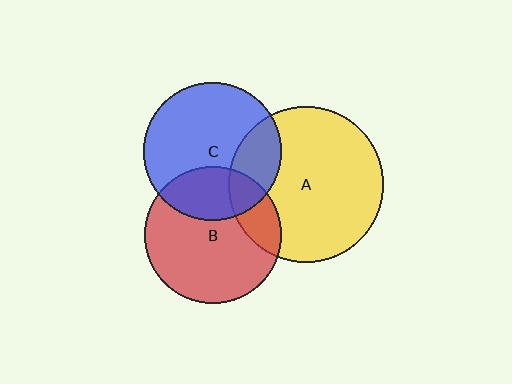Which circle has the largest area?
Circle A (yellow).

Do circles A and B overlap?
Yes.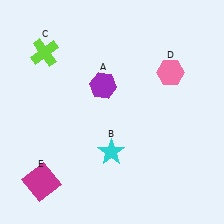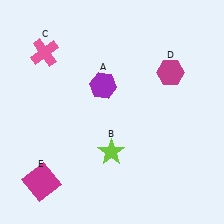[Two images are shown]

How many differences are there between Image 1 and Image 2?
There are 3 differences between the two images.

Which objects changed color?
B changed from cyan to lime. C changed from lime to pink. D changed from pink to magenta.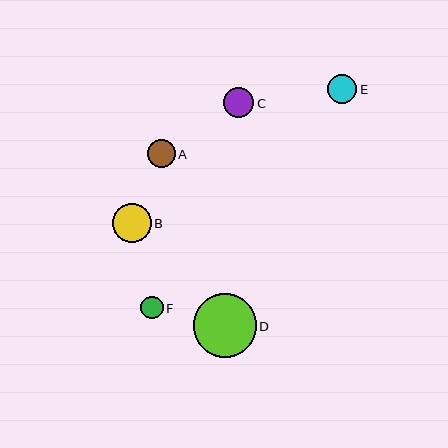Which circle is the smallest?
Circle F is the smallest with a size of approximately 22 pixels.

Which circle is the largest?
Circle D is the largest with a size of approximately 63 pixels.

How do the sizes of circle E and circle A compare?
Circle E and circle A are approximately the same size.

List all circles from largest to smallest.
From largest to smallest: D, B, C, E, A, F.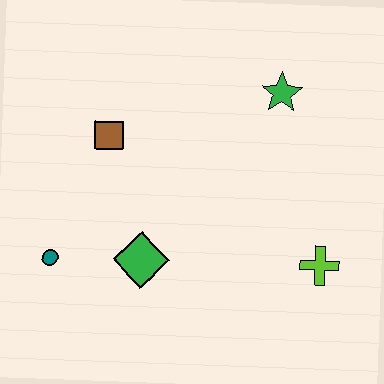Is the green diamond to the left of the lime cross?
Yes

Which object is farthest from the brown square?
The lime cross is farthest from the brown square.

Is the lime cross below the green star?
Yes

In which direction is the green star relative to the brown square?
The green star is to the right of the brown square.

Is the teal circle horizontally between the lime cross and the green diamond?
No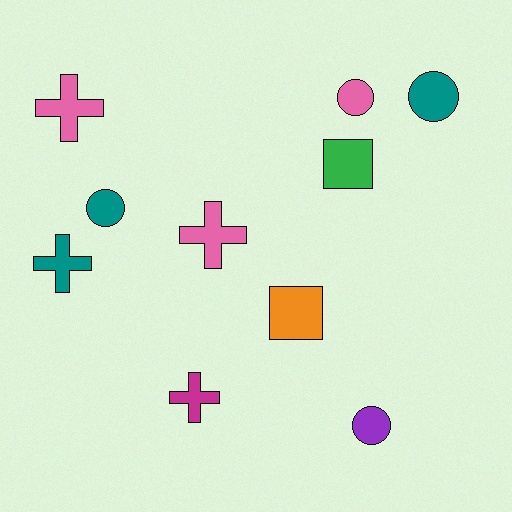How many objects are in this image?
There are 10 objects.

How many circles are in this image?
There are 4 circles.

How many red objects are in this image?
There are no red objects.